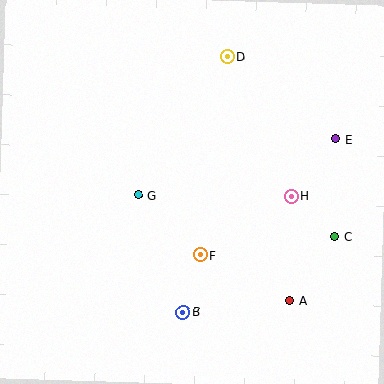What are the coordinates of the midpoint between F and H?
The midpoint between F and H is at (246, 226).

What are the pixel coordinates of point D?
Point D is at (227, 57).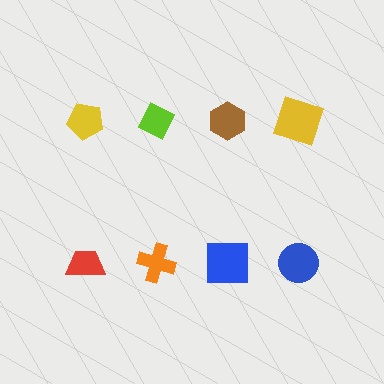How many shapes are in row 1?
4 shapes.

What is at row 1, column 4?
A yellow square.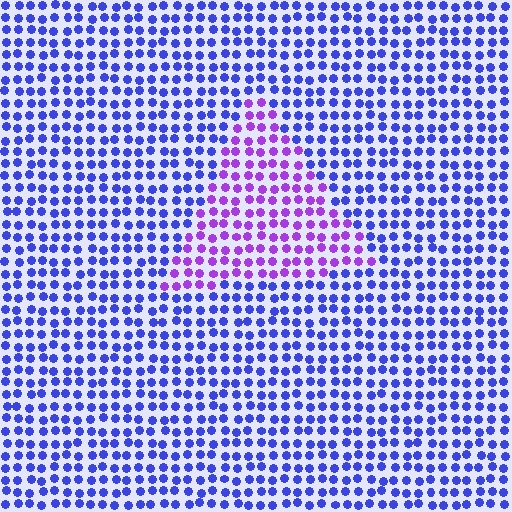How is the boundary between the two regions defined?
The boundary is defined purely by a slight shift in hue (about 44 degrees). Spacing, size, and orientation are identical on both sides.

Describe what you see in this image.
The image is filled with small blue elements in a uniform arrangement. A triangle-shaped region is visible where the elements are tinted to a slightly different hue, forming a subtle color boundary.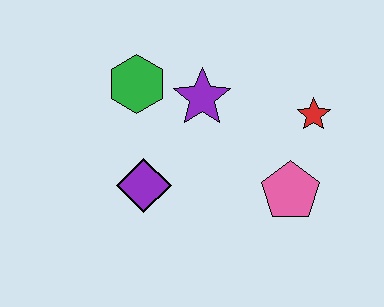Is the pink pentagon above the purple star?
No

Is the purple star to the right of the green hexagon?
Yes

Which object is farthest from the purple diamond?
The red star is farthest from the purple diamond.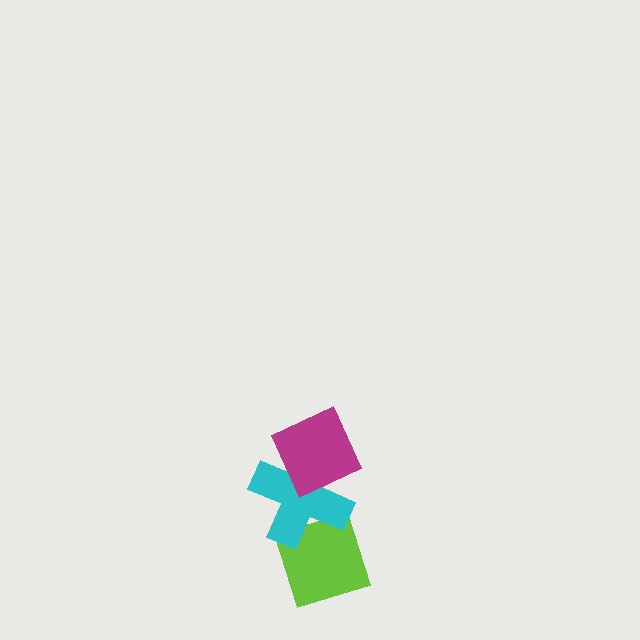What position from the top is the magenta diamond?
The magenta diamond is 1st from the top.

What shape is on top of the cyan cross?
The magenta diamond is on top of the cyan cross.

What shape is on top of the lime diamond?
The cyan cross is on top of the lime diamond.